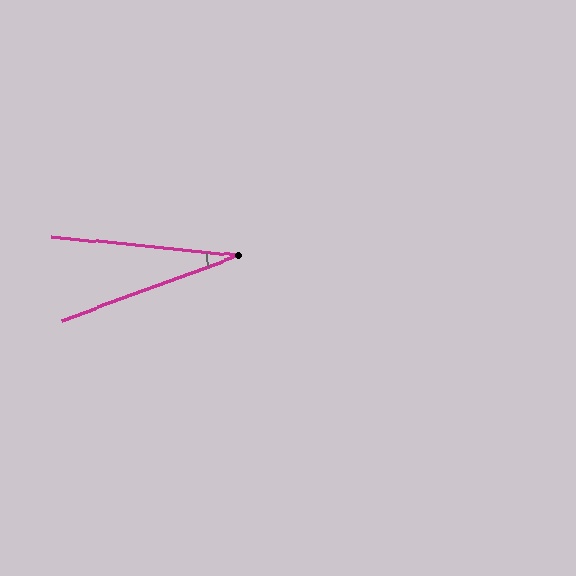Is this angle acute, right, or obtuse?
It is acute.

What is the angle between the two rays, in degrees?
Approximately 26 degrees.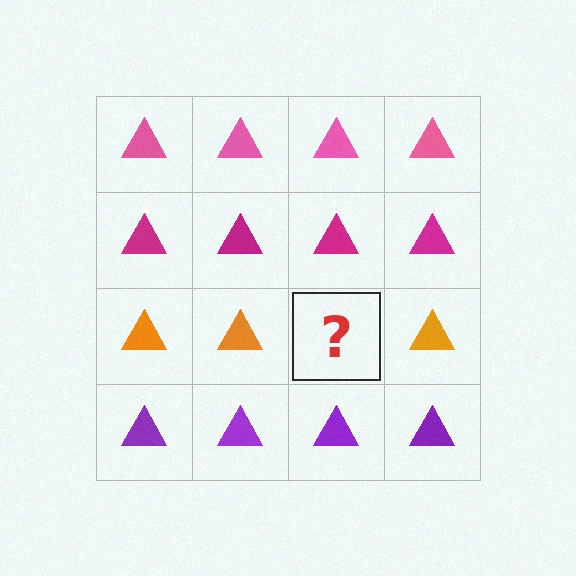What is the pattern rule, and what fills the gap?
The rule is that each row has a consistent color. The gap should be filled with an orange triangle.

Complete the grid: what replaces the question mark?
The question mark should be replaced with an orange triangle.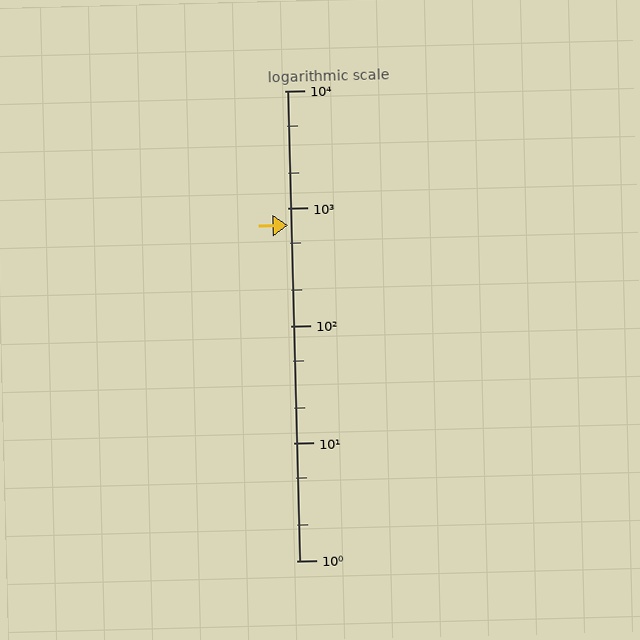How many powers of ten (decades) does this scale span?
The scale spans 4 decades, from 1 to 10000.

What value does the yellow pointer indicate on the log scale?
The pointer indicates approximately 720.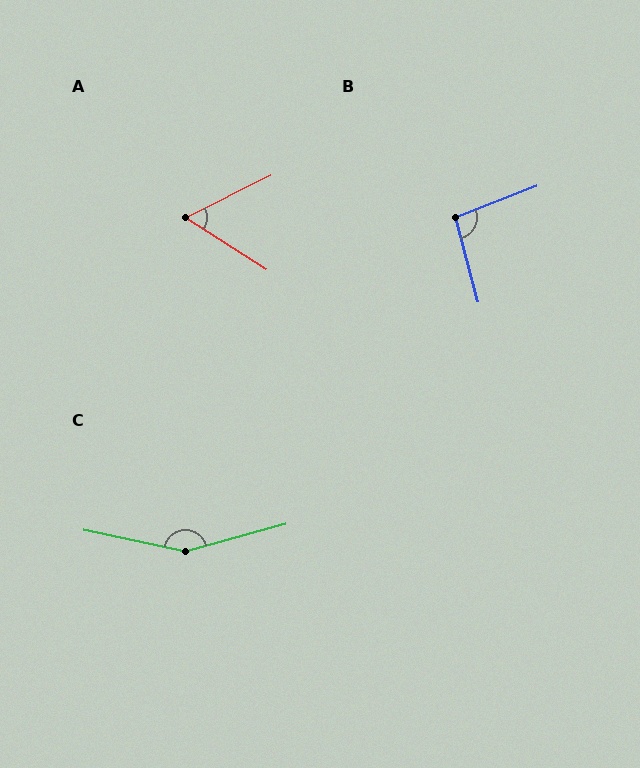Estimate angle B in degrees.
Approximately 96 degrees.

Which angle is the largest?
C, at approximately 152 degrees.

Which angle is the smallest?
A, at approximately 59 degrees.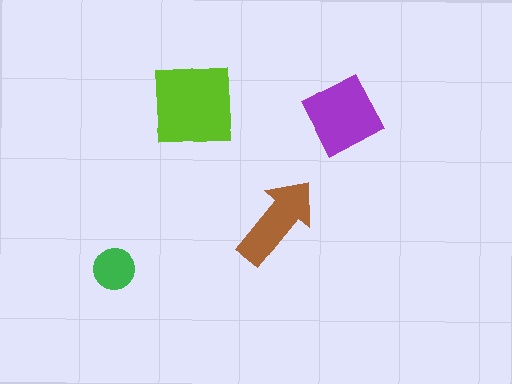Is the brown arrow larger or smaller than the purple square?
Smaller.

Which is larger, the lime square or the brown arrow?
The lime square.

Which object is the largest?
The lime square.